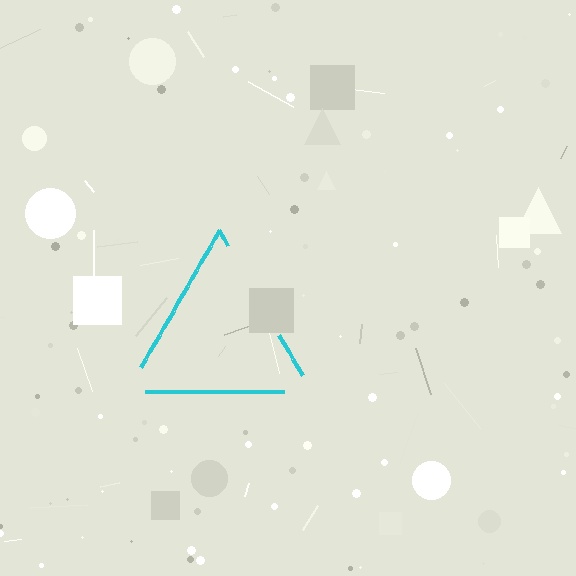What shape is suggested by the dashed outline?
The dashed outline suggests a triangle.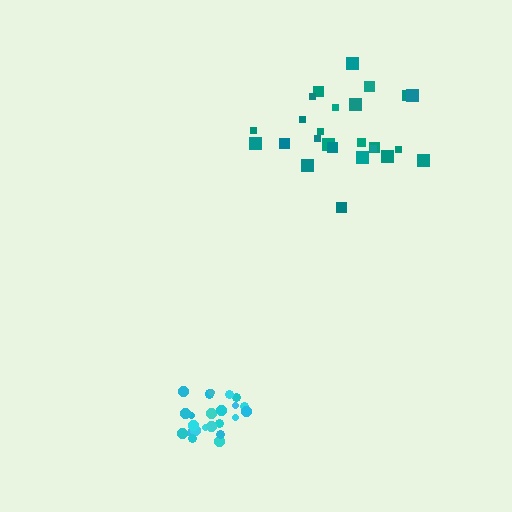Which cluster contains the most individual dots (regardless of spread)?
Teal (25).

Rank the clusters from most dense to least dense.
cyan, teal.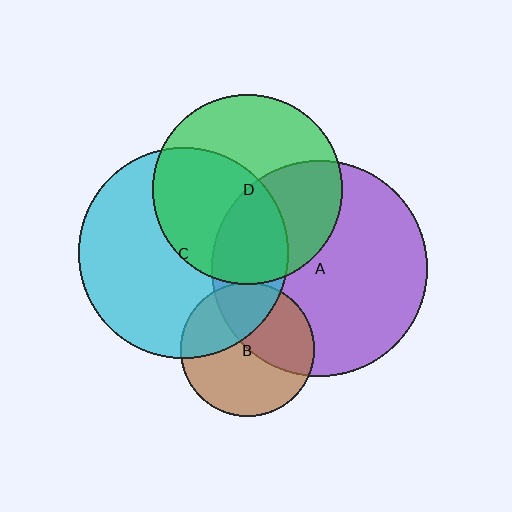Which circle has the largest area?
Circle A (purple).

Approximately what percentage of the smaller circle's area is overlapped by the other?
Approximately 25%.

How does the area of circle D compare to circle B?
Approximately 2.0 times.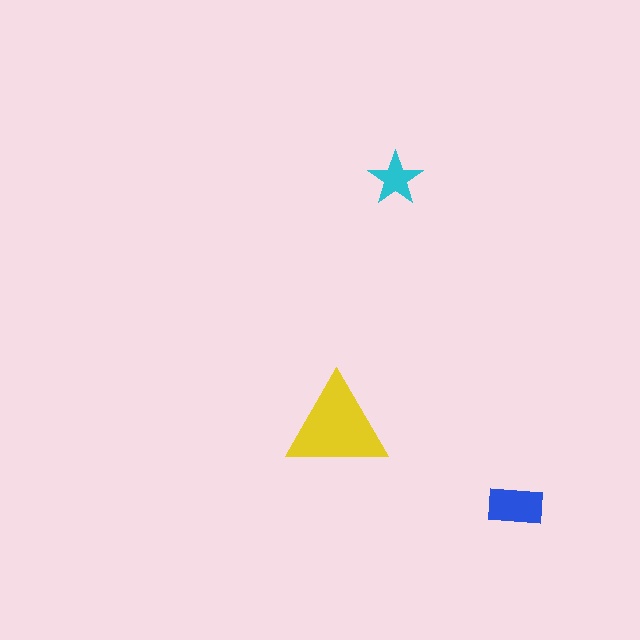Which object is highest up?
The cyan star is topmost.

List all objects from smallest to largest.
The cyan star, the blue rectangle, the yellow triangle.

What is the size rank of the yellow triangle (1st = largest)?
1st.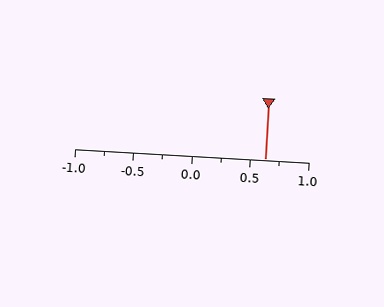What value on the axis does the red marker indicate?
The marker indicates approximately 0.62.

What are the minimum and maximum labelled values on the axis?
The axis runs from -1.0 to 1.0.